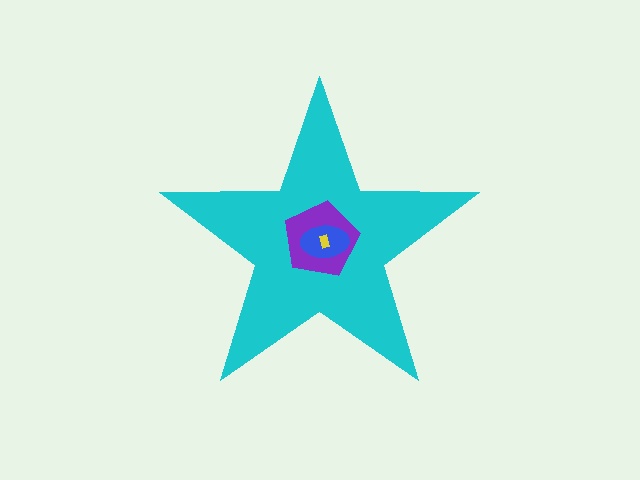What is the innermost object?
The yellow rectangle.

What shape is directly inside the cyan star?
The purple pentagon.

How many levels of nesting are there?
4.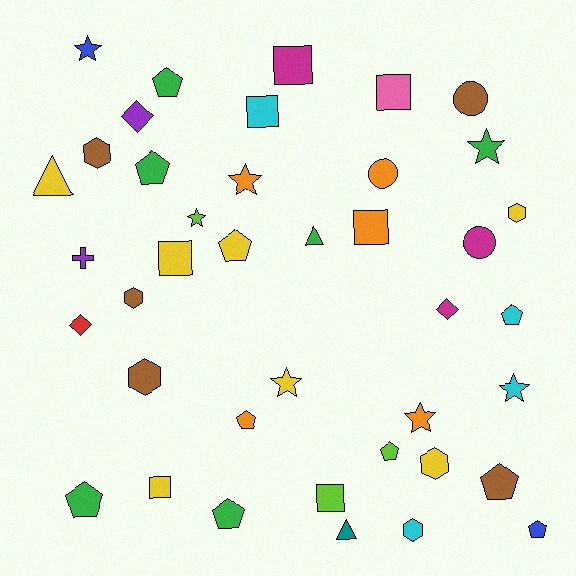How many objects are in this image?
There are 40 objects.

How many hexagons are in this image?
There are 6 hexagons.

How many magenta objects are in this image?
There are 3 magenta objects.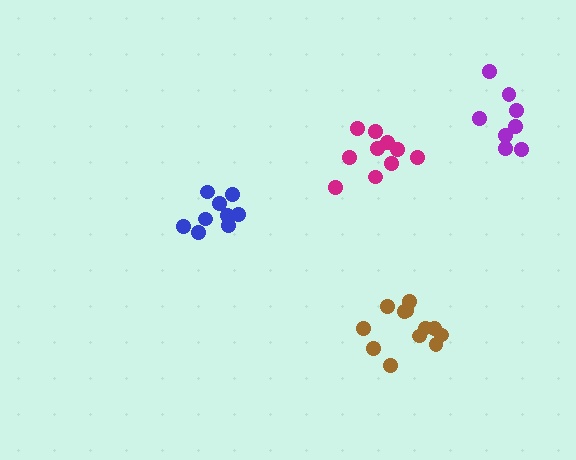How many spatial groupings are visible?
There are 4 spatial groupings.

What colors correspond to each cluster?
The clusters are colored: brown, magenta, blue, purple.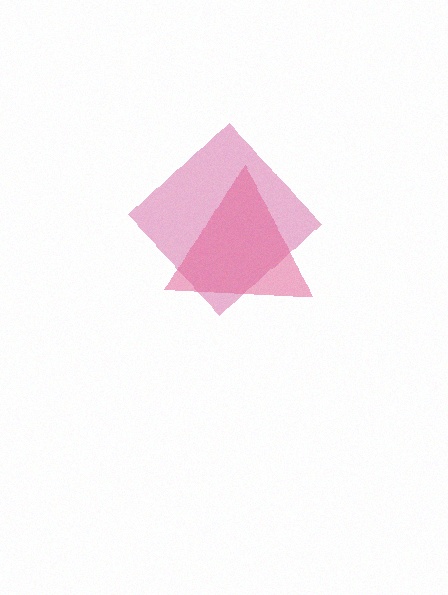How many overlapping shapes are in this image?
There are 2 overlapping shapes in the image.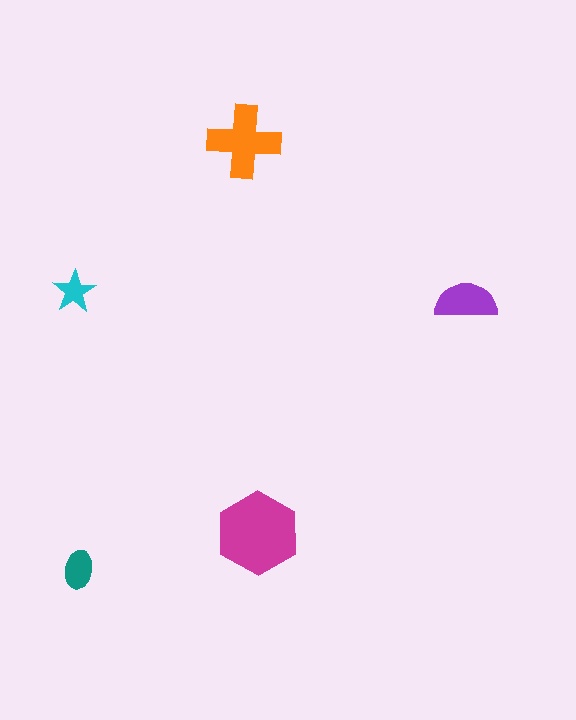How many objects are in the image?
There are 5 objects in the image.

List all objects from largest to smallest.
The magenta hexagon, the orange cross, the purple semicircle, the teal ellipse, the cyan star.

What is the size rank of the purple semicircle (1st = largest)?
3rd.